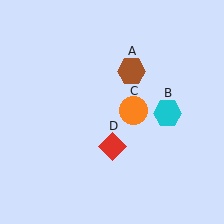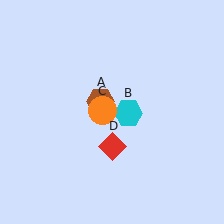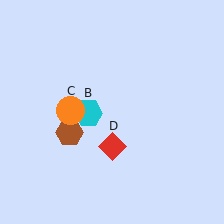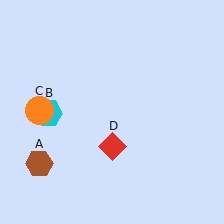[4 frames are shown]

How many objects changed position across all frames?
3 objects changed position: brown hexagon (object A), cyan hexagon (object B), orange circle (object C).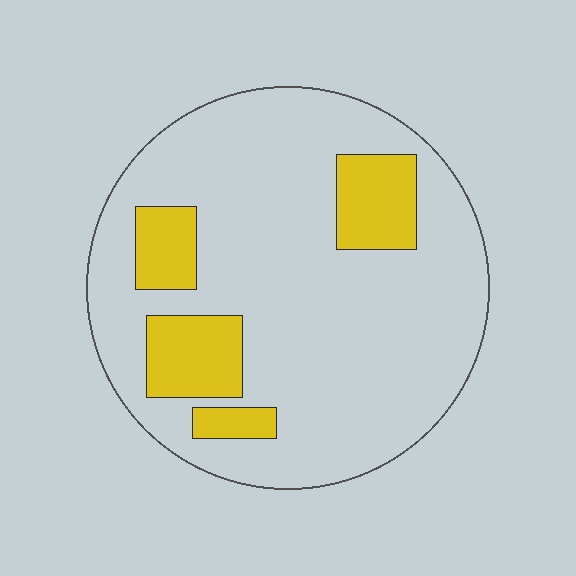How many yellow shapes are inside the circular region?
4.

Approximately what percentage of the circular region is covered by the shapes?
Approximately 20%.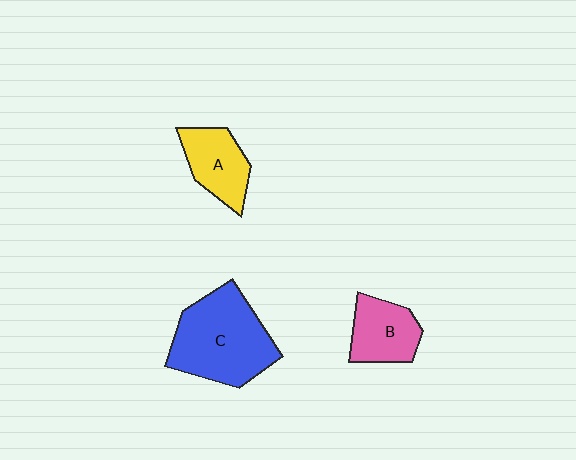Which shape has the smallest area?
Shape B (pink).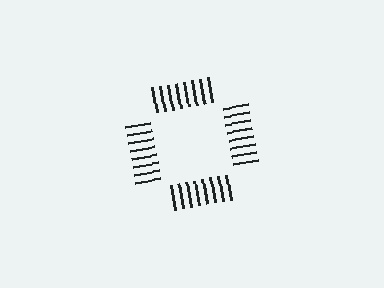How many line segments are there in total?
32 — 8 along each of the 4 edges.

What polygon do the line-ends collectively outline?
An illusory square — the line segments terminate on its edges but no continuous stroke is drawn.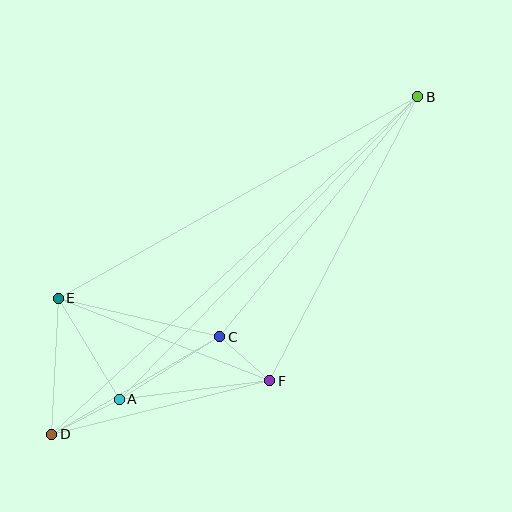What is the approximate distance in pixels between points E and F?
The distance between E and F is approximately 227 pixels.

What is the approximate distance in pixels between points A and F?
The distance between A and F is approximately 152 pixels.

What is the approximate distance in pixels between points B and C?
The distance between B and C is approximately 311 pixels.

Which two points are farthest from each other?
Points B and D are farthest from each other.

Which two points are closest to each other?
Points C and F are closest to each other.